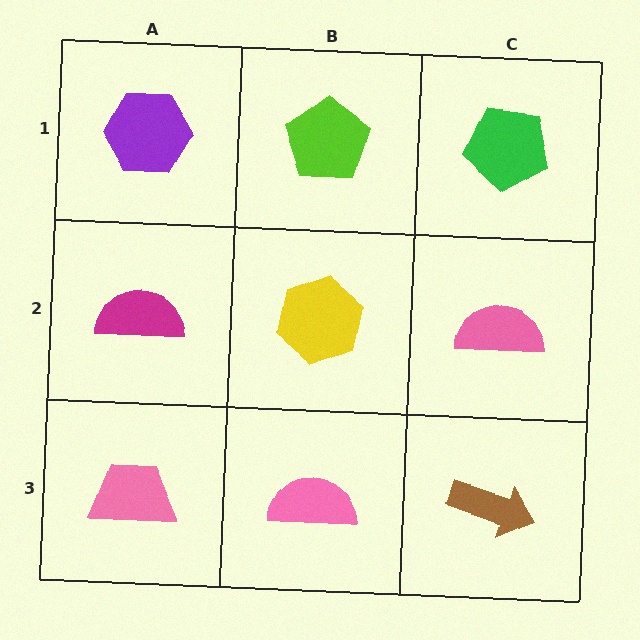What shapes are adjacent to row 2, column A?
A purple hexagon (row 1, column A), a pink trapezoid (row 3, column A), a yellow hexagon (row 2, column B).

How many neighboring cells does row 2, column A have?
3.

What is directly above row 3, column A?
A magenta semicircle.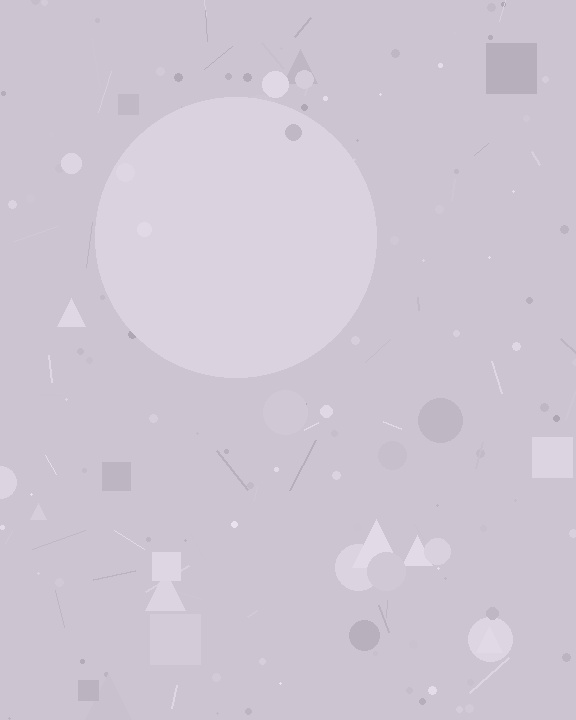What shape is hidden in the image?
A circle is hidden in the image.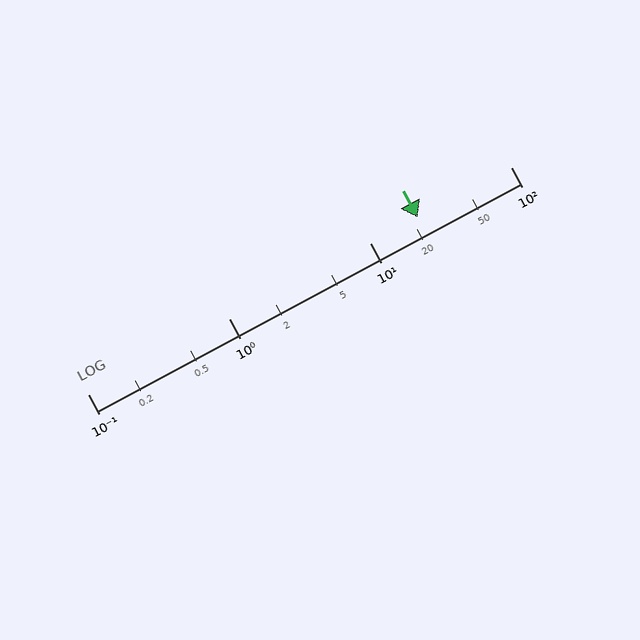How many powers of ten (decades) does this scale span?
The scale spans 3 decades, from 0.1 to 100.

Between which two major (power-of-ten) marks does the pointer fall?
The pointer is between 10 and 100.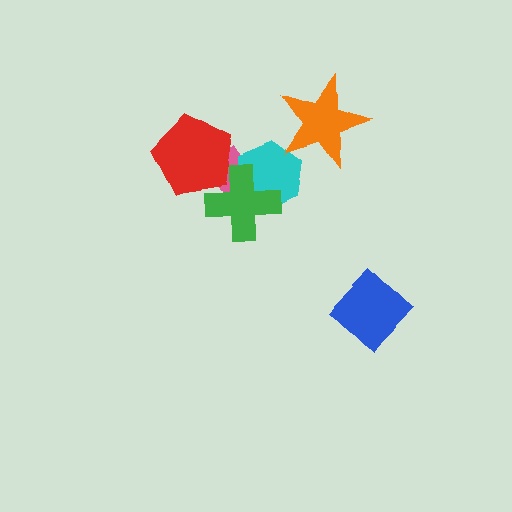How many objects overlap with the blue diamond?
0 objects overlap with the blue diamond.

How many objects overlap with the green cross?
3 objects overlap with the green cross.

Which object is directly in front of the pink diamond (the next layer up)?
The cyan hexagon is directly in front of the pink diamond.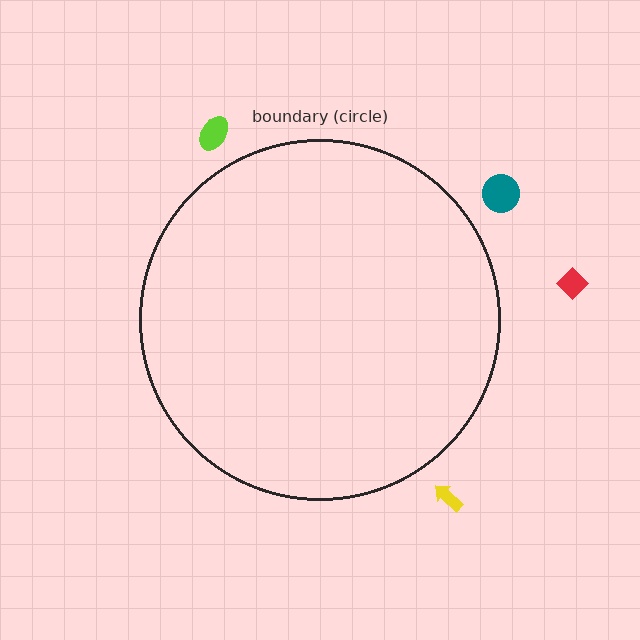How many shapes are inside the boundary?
0 inside, 4 outside.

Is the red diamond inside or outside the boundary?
Outside.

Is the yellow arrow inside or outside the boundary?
Outside.